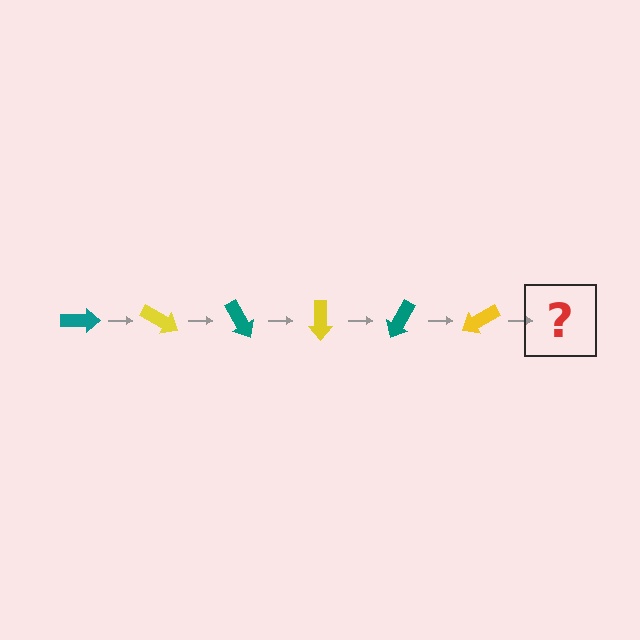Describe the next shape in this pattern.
It should be a teal arrow, rotated 180 degrees from the start.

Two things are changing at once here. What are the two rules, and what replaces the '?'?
The two rules are that it rotates 30 degrees each step and the color cycles through teal and yellow. The '?' should be a teal arrow, rotated 180 degrees from the start.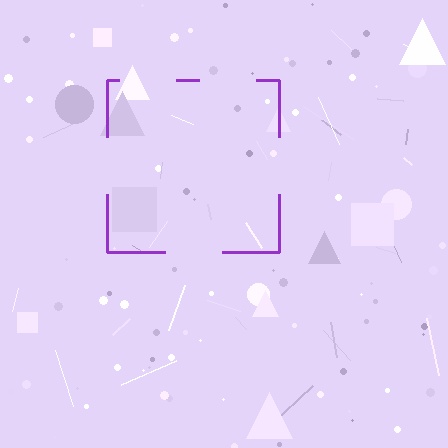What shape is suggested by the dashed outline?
The dashed outline suggests a square.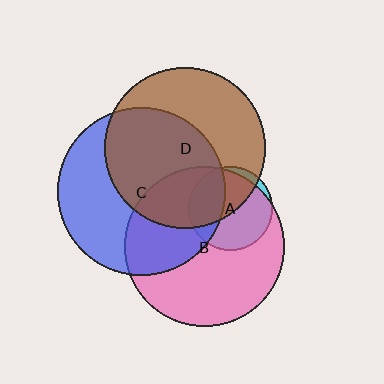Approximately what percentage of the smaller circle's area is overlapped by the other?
Approximately 40%.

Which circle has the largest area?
Circle C (blue).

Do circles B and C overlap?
Yes.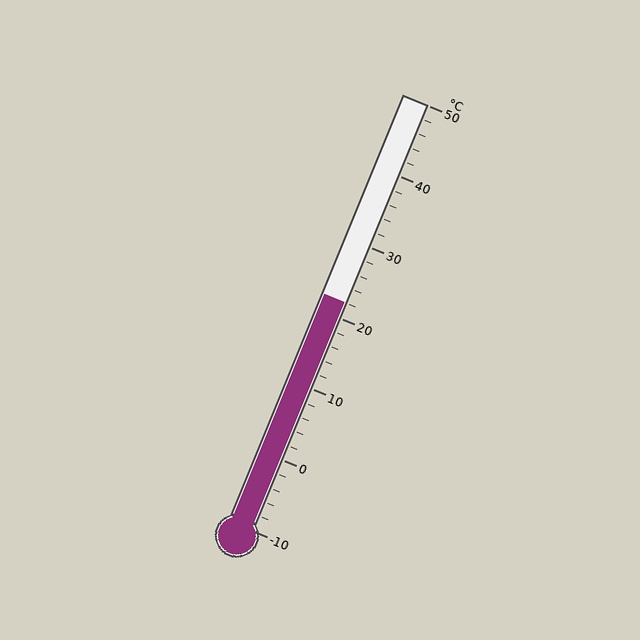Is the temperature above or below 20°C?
The temperature is above 20°C.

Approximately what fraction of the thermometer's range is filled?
The thermometer is filled to approximately 55% of its range.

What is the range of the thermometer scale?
The thermometer scale ranges from -10°C to 50°C.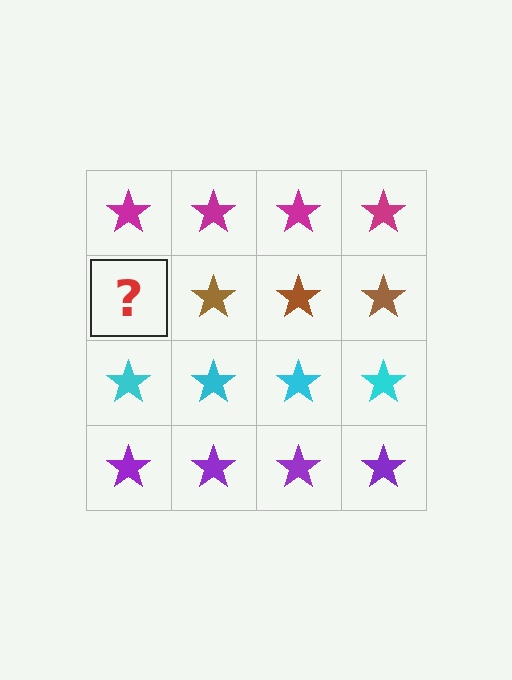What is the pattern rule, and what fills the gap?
The rule is that each row has a consistent color. The gap should be filled with a brown star.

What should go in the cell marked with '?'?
The missing cell should contain a brown star.